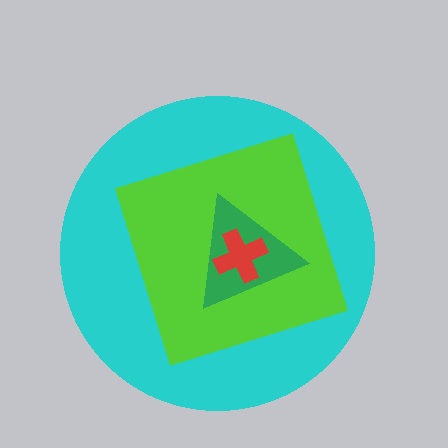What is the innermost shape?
The red cross.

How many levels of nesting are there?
4.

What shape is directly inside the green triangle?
The red cross.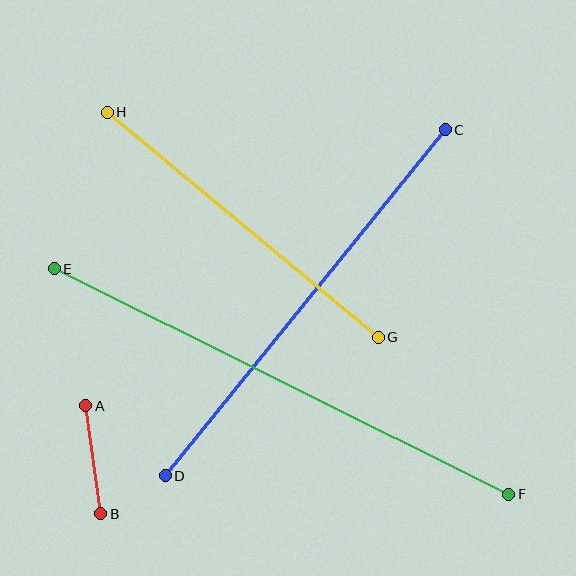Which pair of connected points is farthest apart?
Points E and F are farthest apart.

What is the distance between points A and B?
The distance is approximately 109 pixels.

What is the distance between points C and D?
The distance is approximately 445 pixels.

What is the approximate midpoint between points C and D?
The midpoint is at approximately (305, 303) pixels.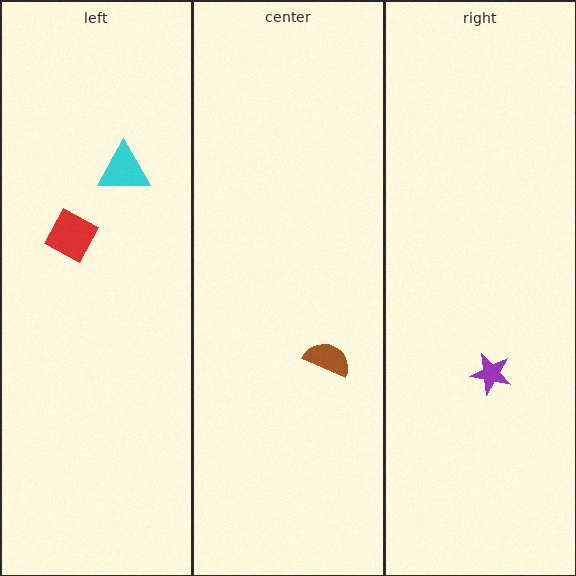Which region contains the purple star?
The right region.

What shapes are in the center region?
The brown semicircle.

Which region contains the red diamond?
The left region.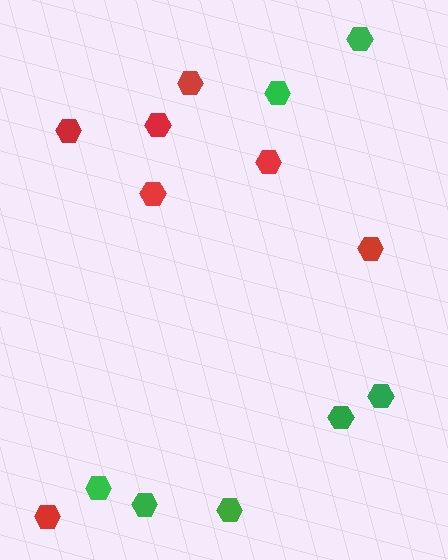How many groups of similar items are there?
There are 2 groups: one group of red hexagons (7) and one group of green hexagons (7).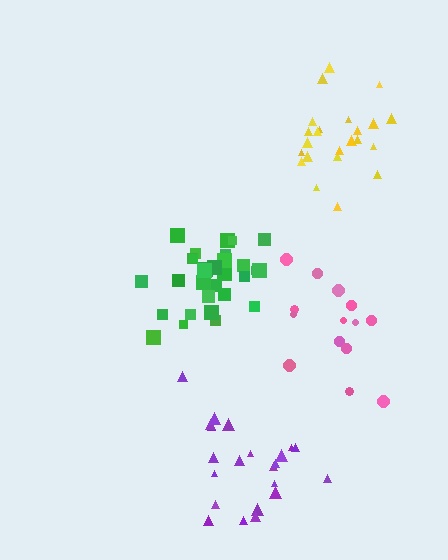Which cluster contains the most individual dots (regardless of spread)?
Green (32).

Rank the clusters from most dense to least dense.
green, yellow, purple, pink.